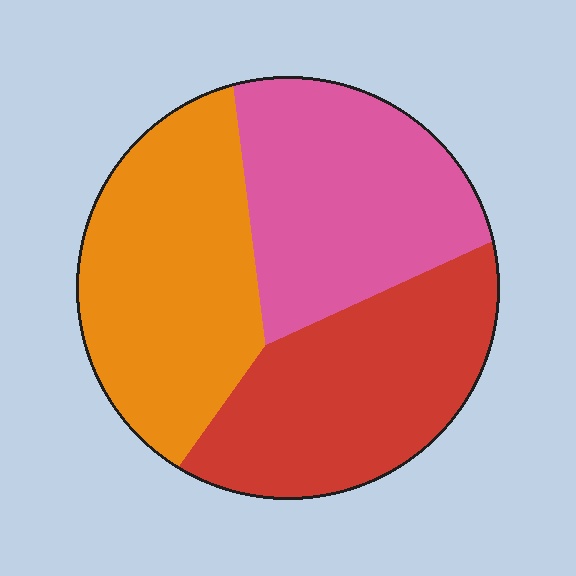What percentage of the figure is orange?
Orange takes up about one third (1/3) of the figure.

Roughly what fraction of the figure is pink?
Pink covers 32% of the figure.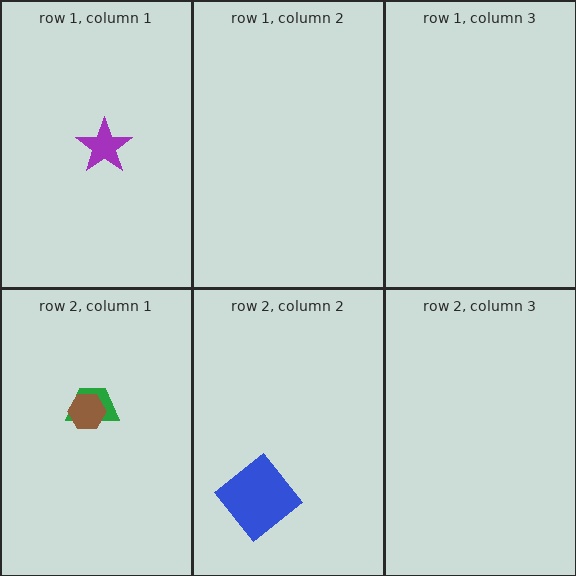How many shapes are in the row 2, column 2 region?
1.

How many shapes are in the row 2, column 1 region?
2.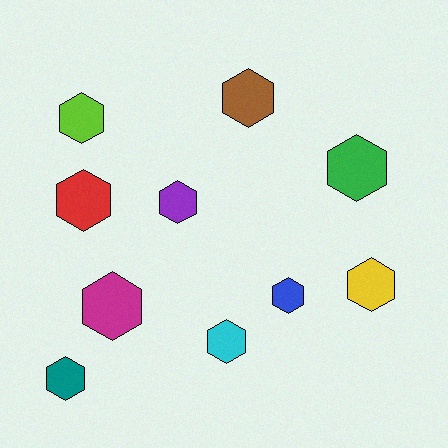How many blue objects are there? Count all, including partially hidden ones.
There is 1 blue object.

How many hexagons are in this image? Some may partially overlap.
There are 10 hexagons.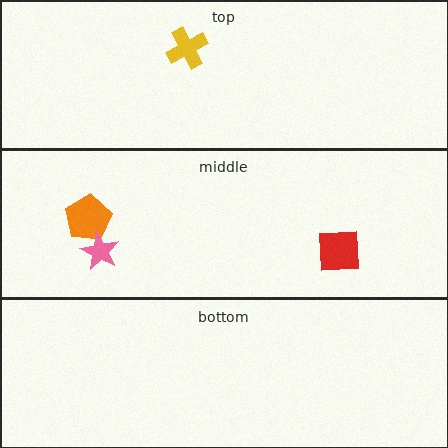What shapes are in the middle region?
The orange pentagon, the red square, the pink star.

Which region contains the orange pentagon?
The middle region.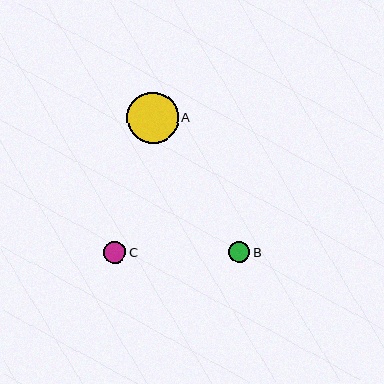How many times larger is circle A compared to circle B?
Circle A is approximately 2.4 times the size of circle B.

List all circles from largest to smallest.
From largest to smallest: A, C, B.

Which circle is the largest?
Circle A is the largest with a size of approximately 51 pixels.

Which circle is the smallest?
Circle B is the smallest with a size of approximately 22 pixels.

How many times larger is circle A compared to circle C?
Circle A is approximately 2.3 times the size of circle C.